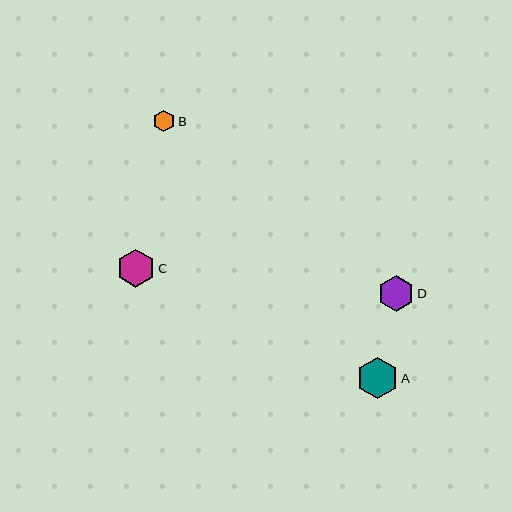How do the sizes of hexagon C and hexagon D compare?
Hexagon C and hexagon D are approximately the same size.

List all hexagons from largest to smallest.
From largest to smallest: A, C, D, B.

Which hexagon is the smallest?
Hexagon B is the smallest with a size of approximately 21 pixels.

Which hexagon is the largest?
Hexagon A is the largest with a size of approximately 42 pixels.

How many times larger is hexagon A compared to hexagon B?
Hexagon A is approximately 1.9 times the size of hexagon B.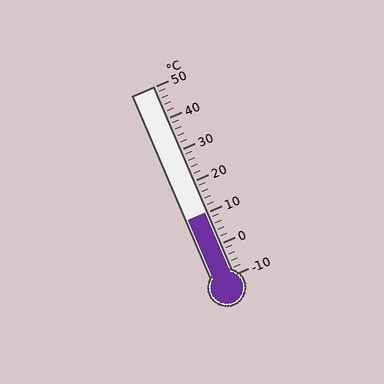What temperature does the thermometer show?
The thermometer shows approximately 10°C.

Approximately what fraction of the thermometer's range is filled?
The thermometer is filled to approximately 35% of its range.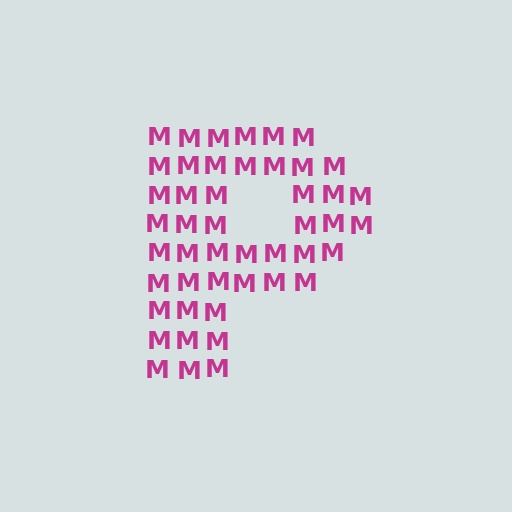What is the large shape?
The large shape is the letter P.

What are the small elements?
The small elements are letter M's.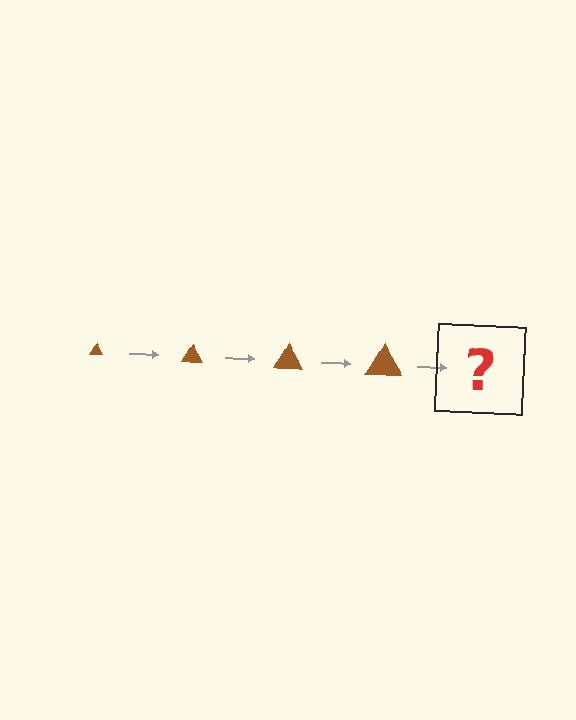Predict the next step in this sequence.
The next step is a brown triangle, larger than the previous one.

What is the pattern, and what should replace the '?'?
The pattern is that the triangle gets progressively larger each step. The '?' should be a brown triangle, larger than the previous one.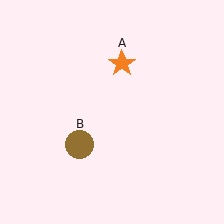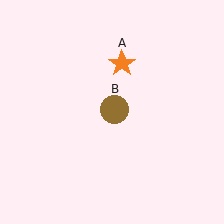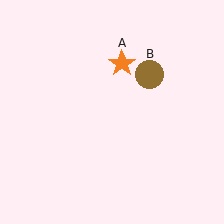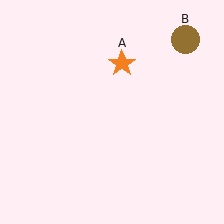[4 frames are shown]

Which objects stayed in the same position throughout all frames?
Orange star (object A) remained stationary.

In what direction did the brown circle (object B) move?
The brown circle (object B) moved up and to the right.